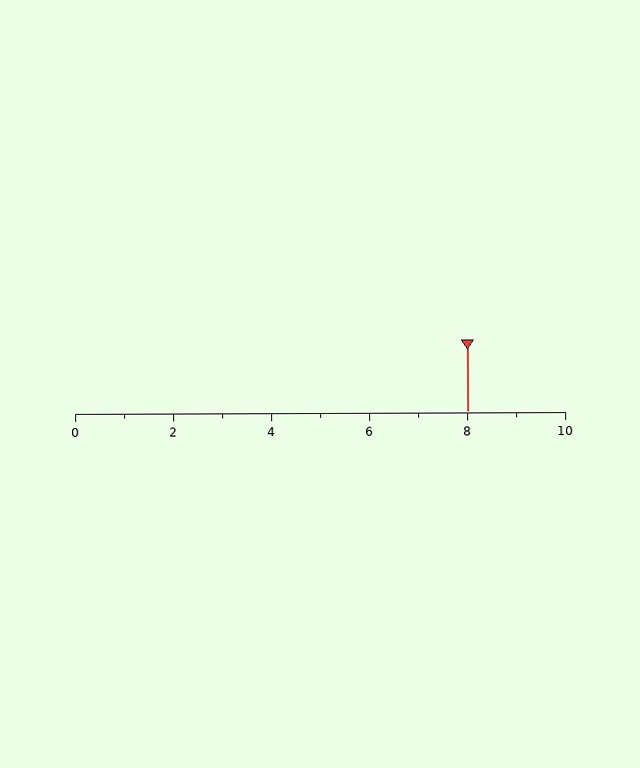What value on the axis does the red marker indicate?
The marker indicates approximately 8.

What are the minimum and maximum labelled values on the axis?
The axis runs from 0 to 10.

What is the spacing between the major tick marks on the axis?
The major ticks are spaced 2 apart.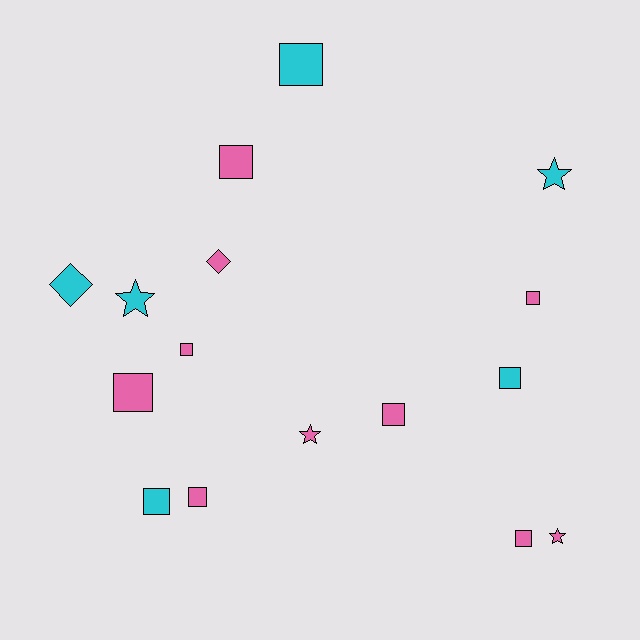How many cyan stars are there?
There are 2 cyan stars.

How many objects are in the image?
There are 16 objects.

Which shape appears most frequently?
Square, with 10 objects.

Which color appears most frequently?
Pink, with 10 objects.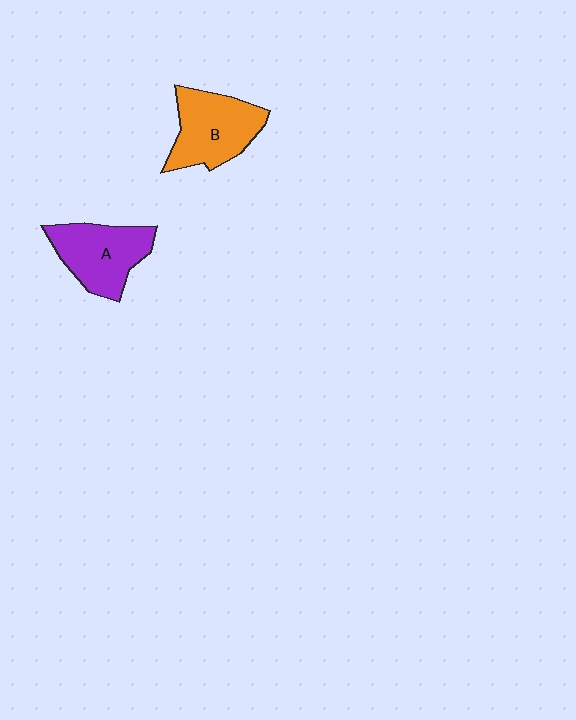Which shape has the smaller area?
Shape A (purple).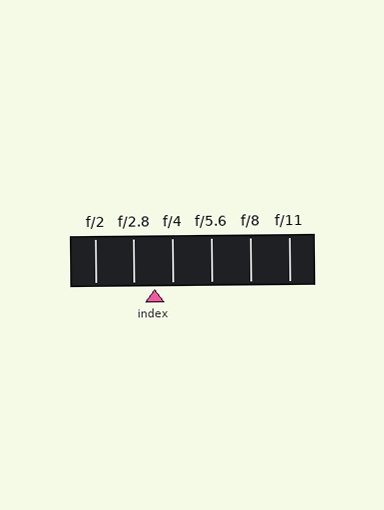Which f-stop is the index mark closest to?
The index mark is closest to f/4.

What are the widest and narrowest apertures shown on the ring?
The widest aperture shown is f/2 and the narrowest is f/11.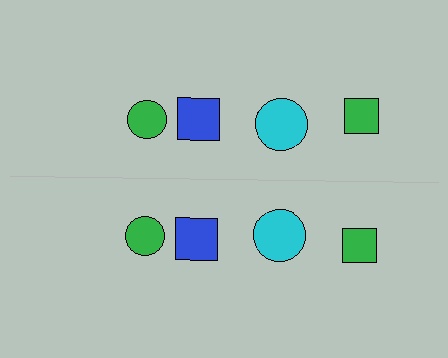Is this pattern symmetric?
Yes, this pattern has bilateral (reflection) symmetry.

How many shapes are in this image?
There are 8 shapes in this image.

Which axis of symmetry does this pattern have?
The pattern has a horizontal axis of symmetry running through the center of the image.